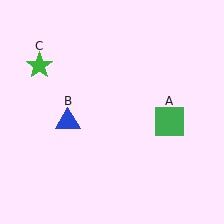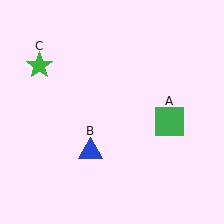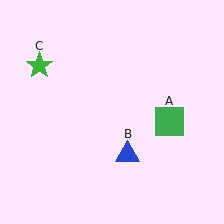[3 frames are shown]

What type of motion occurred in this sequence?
The blue triangle (object B) rotated counterclockwise around the center of the scene.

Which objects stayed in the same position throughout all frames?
Green square (object A) and green star (object C) remained stationary.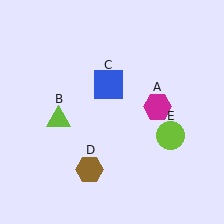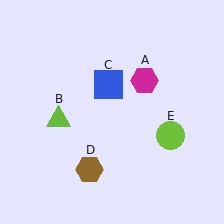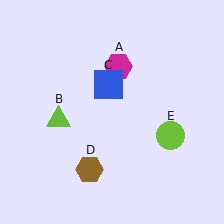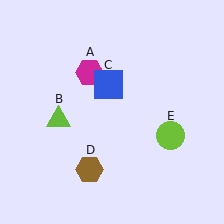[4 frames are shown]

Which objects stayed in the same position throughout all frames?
Lime triangle (object B) and blue square (object C) and brown hexagon (object D) and lime circle (object E) remained stationary.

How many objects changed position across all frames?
1 object changed position: magenta hexagon (object A).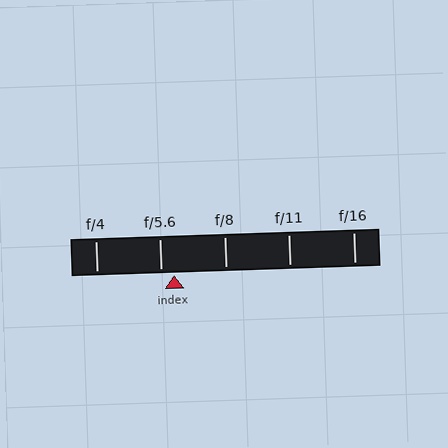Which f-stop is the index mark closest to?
The index mark is closest to f/5.6.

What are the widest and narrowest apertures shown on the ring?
The widest aperture shown is f/4 and the narrowest is f/16.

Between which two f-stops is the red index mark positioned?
The index mark is between f/5.6 and f/8.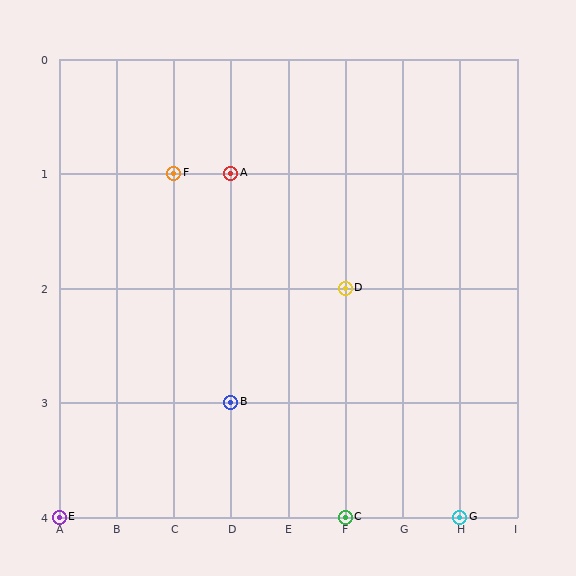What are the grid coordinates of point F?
Point F is at grid coordinates (C, 1).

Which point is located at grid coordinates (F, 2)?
Point D is at (F, 2).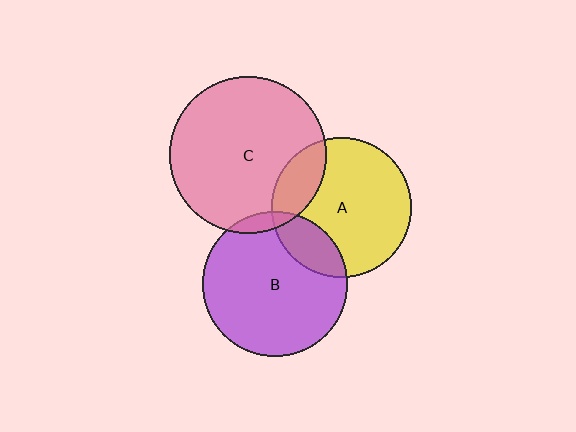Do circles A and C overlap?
Yes.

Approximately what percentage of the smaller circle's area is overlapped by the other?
Approximately 20%.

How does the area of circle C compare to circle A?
Approximately 1.3 times.